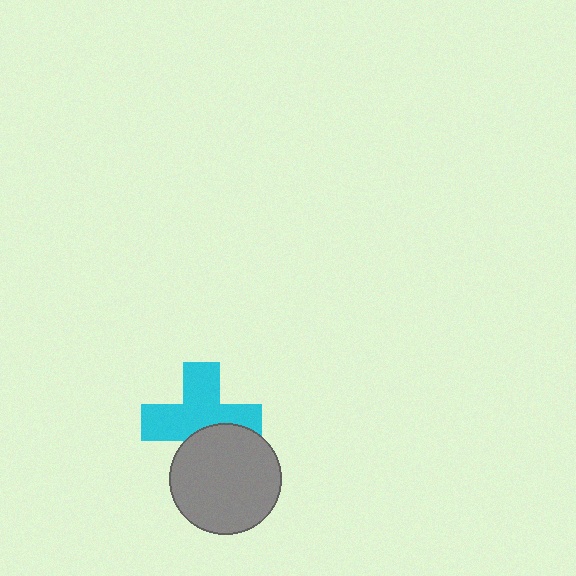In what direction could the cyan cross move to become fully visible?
The cyan cross could move up. That would shift it out from behind the gray circle entirely.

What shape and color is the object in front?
The object in front is a gray circle.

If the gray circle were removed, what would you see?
You would see the complete cyan cross.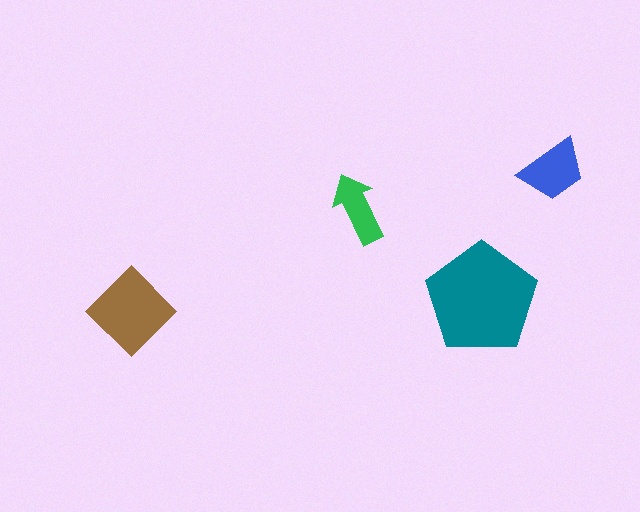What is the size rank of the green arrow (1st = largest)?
4th.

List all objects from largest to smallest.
The teal pentagon, the brown diamond, the blue trapezoid, the green arrow.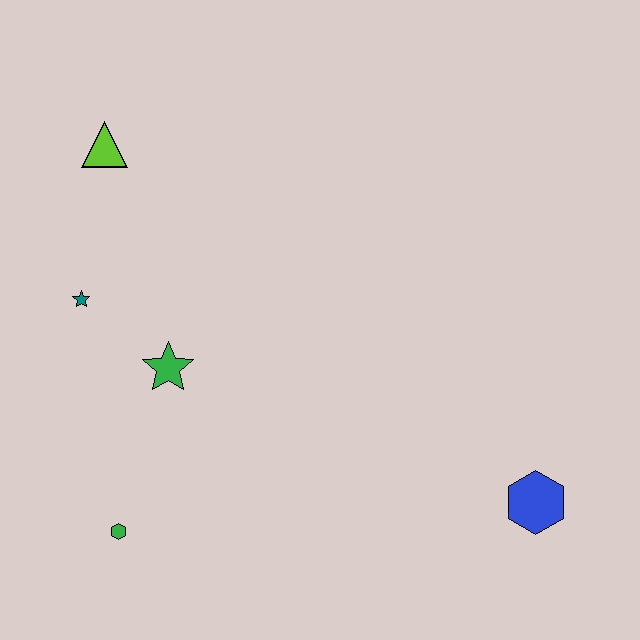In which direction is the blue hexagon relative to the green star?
The blue hexagon is to the right of the green star.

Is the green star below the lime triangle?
Yes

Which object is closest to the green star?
The teal star is closest to the green star.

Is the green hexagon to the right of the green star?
No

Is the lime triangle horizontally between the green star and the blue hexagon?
No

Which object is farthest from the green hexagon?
The blue hexagon is farthest from the green hexagon.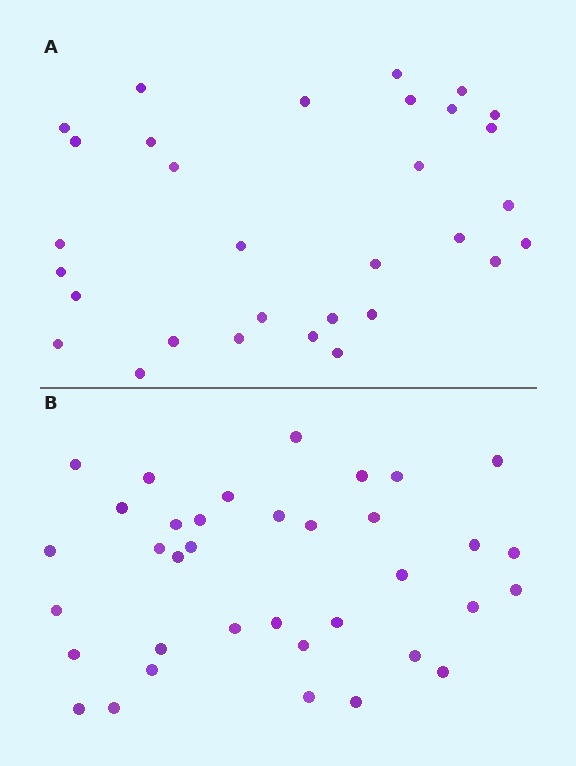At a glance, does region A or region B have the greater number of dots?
Region B (the bottom region) has more dots.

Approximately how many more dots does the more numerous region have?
Region B has about 5 more dots than region A.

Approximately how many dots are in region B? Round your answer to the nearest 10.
About 40 dots. (The exact count is 36, which rounds to 40.)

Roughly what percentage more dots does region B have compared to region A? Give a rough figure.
About 15% more.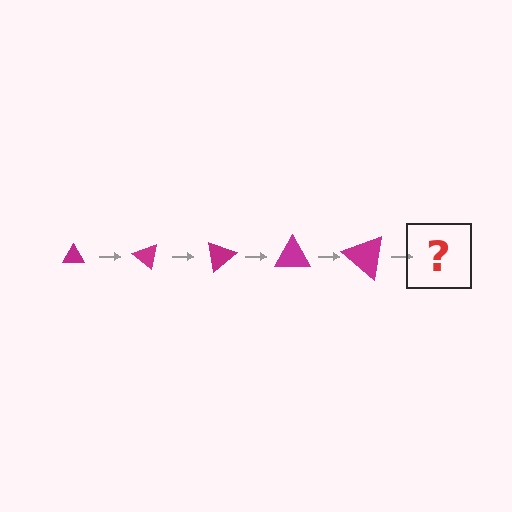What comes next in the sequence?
The next element should be a triangle, larger than the previous one and rotated 200 degrees from the start.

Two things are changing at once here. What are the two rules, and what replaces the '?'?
The two rules are that the triangle grows larger each step and it rotates 40 degrees each step. The '?' should be a triangle, larger than the previous one and rotated 200 degrees from the start.